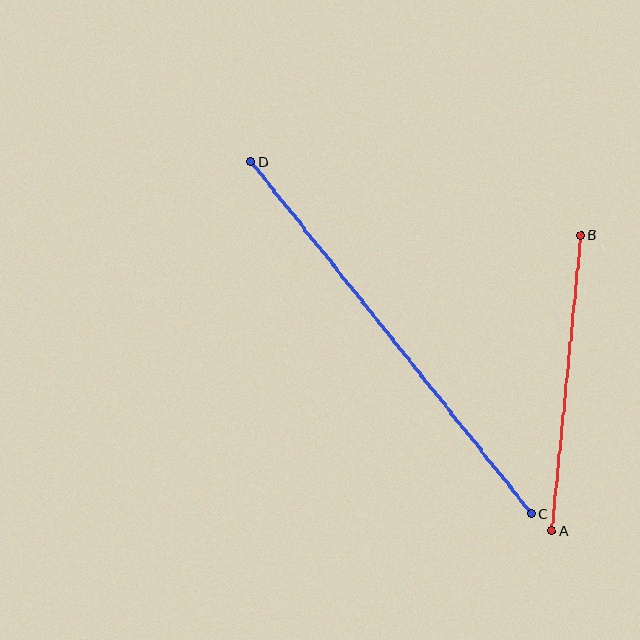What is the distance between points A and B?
The distance is approximately 296 pixels.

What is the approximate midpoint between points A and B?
The midpoint is at approximately (566, 383) pixels.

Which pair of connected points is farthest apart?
Points C and D are farthest apart.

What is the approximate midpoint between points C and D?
The midpoint is at approximately (391, 338) pixels.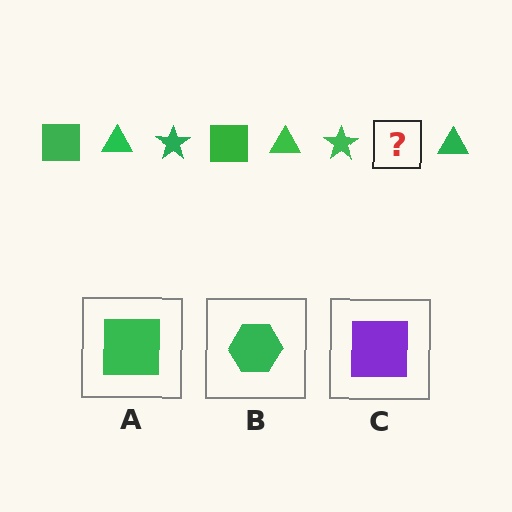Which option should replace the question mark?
Option A.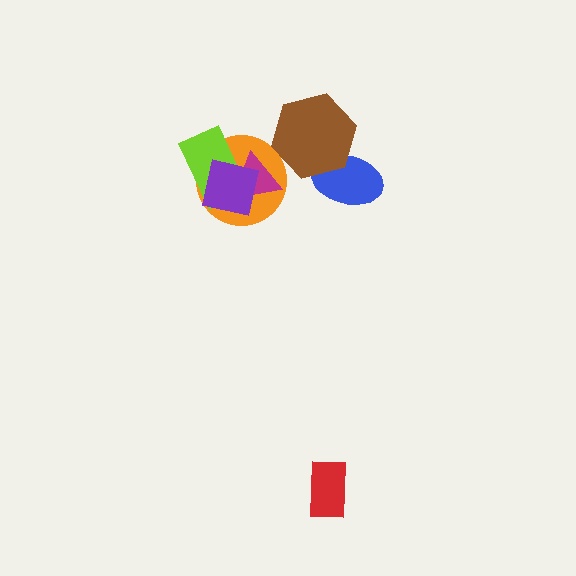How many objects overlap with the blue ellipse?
1 object overlaps with the blue ellipse.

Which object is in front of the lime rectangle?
The purple square is in front of the lime rectangle.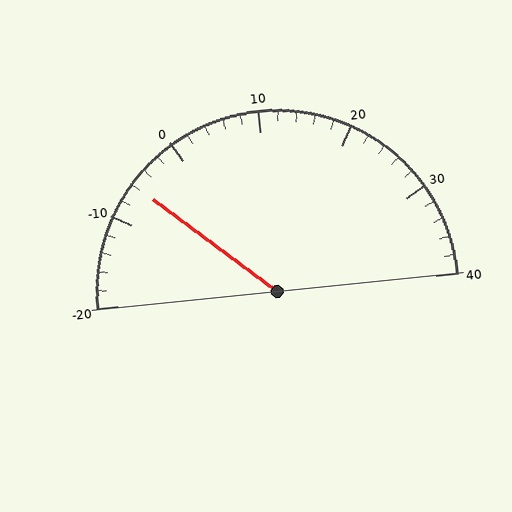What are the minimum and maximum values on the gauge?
The gauge ranges from -20 to 40.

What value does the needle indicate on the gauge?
The needle indicates approximately -6.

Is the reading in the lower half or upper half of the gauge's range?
The reading is in the lower half of the range (-20 to 40).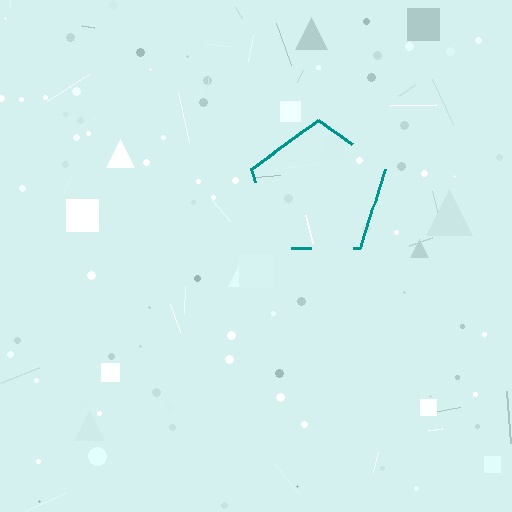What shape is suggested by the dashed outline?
The dashed outline suggests a pentagon.